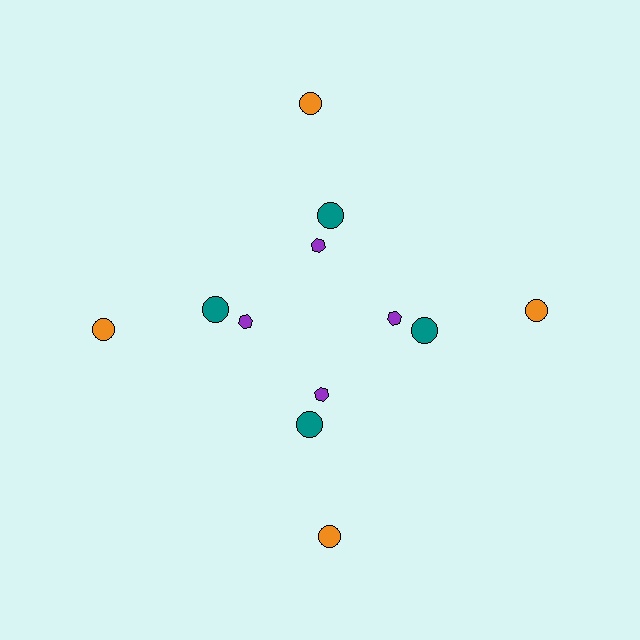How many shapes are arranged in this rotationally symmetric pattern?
There are 12 shapes, arranged in 4 groups of 3.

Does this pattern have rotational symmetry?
Yes, this pattern has 4-fold rotational symmetry. It looks the same after rotating 90 degrees around the center.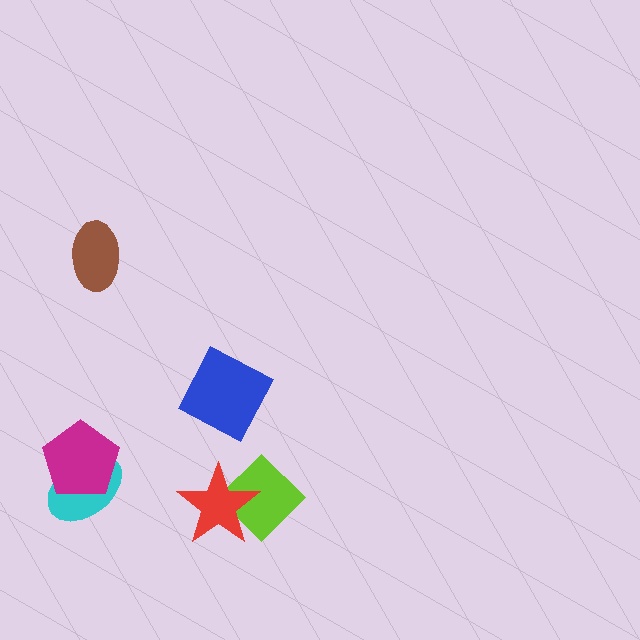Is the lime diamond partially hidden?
Yes, it is partially covered by another shape.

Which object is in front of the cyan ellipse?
The magenta pentagon is in front of the cyan ellipse.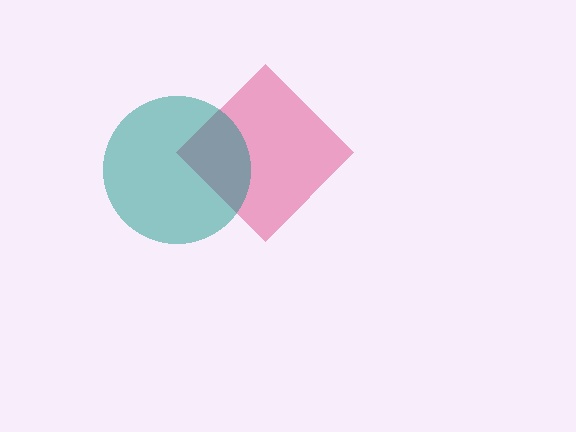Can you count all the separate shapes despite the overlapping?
Yes, there are 2 separate shapes.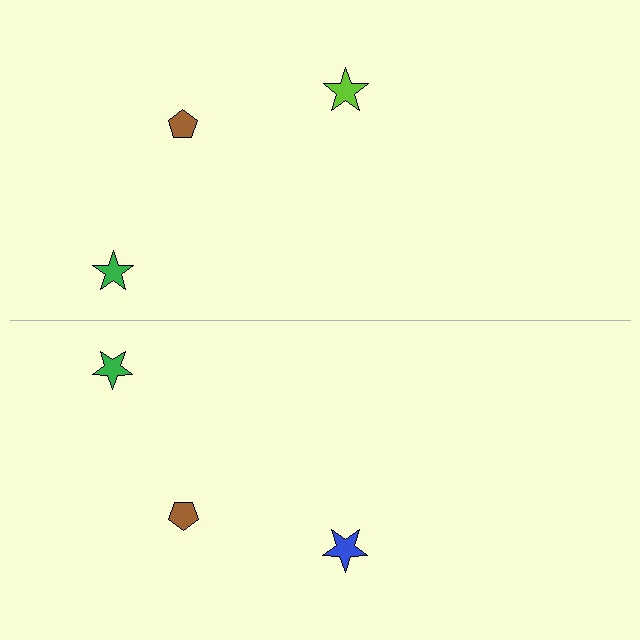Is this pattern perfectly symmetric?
No, the pattern is not perfectly symmetric. The blue star on the bottom side breaks the symmetry — its mirror counterpart is lime.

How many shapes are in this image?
There are 6 shapes in this image.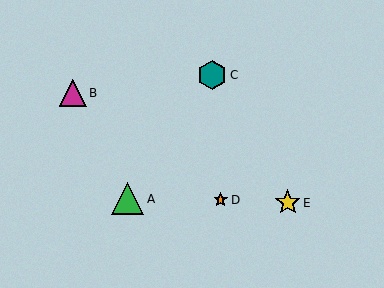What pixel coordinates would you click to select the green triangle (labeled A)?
Click at (127, 199) to select the green triangle A.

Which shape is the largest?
The green triangle (labeled A) is the largest.